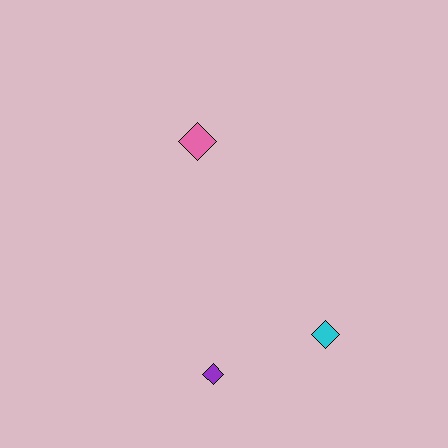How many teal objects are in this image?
There are no teal objects.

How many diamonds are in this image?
There are 3 diamonds.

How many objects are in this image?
There are 3 objects.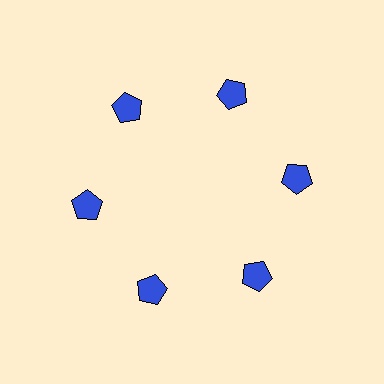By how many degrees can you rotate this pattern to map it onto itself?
The pattern maps onto itself every 60 degrees of rotation.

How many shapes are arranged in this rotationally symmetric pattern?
There are 6 shapes, arranged in 6 groups of 1.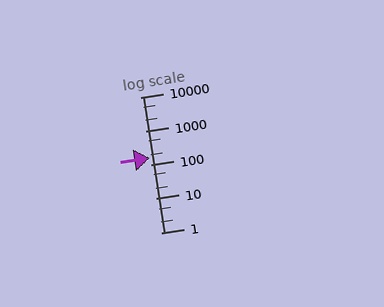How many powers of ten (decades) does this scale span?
The scale spans 4 decades, from 1 to 10000.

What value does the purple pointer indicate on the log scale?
The pointer indicates approximately 160.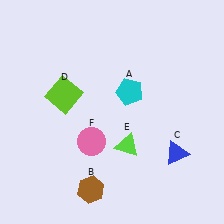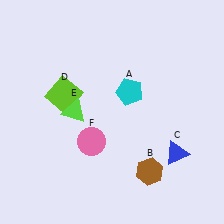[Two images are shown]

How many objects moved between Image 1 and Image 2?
2 objects moved between the two images.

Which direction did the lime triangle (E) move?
The lime triangle (E) moved left.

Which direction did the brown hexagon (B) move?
The brown hexagon (B) moved right.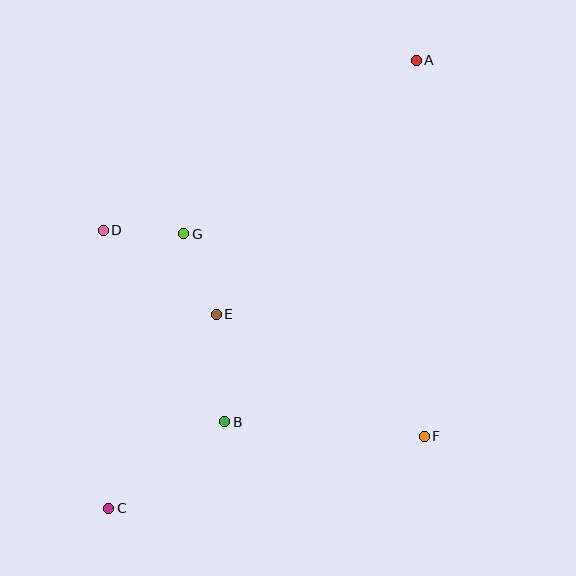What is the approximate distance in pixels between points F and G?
The distance between F and G is approximately 314 pixels.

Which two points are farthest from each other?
Points A and C are farthest from each other.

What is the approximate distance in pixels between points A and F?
The distance between A and F is approximately 376 pixels.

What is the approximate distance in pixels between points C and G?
The distance between C and G is approximately 284 pixels.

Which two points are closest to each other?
Points D and G are closest to each other.